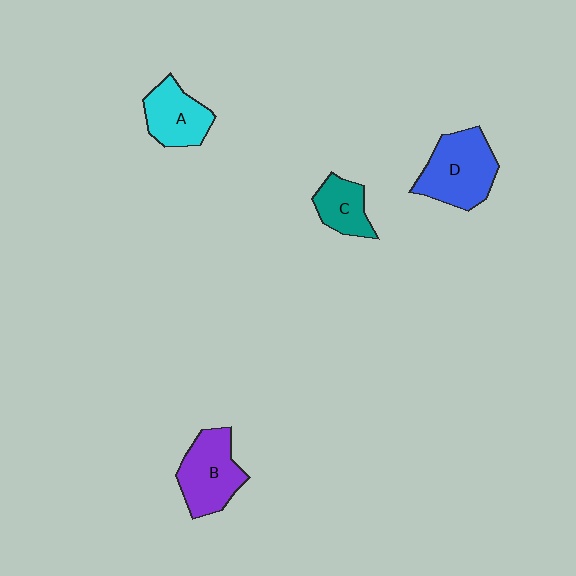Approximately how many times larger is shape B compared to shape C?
Approximately 1.6 times.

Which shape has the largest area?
Shape D (blue).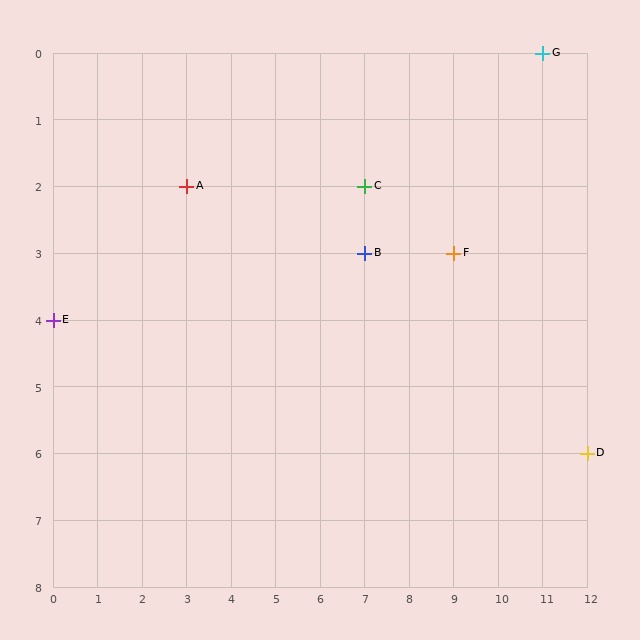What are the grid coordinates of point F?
Point F is at grid coordinates (9, 3).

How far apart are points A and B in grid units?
Points A and B are 4 columns and 1 row apart (about 4.1 grid units diagonally).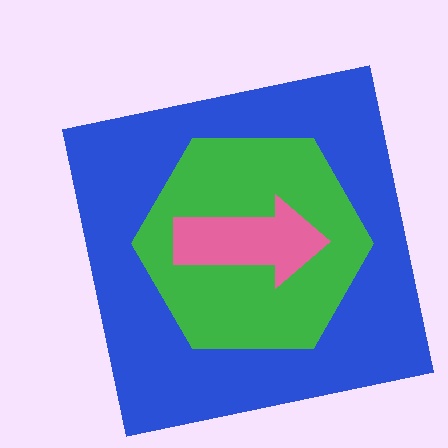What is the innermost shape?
The pink arrow.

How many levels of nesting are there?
3.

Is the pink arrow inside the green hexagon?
Yes.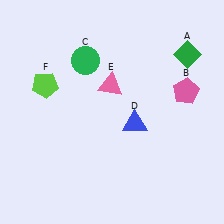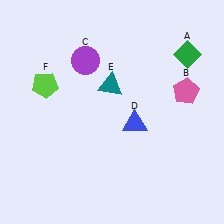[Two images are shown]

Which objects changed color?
C changed from green to purple. E changed from pink to teal.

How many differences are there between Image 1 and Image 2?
There are 2 differences between the two images.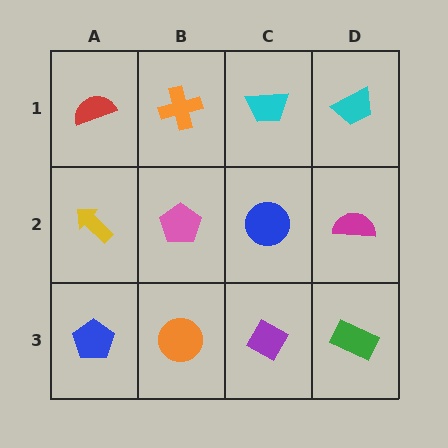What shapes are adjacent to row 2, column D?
A cyan trapezoid (row 1, column D), a green rectangle (row 3, column D), a blue circle (row 2, column C).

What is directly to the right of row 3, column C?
A green rectangle.